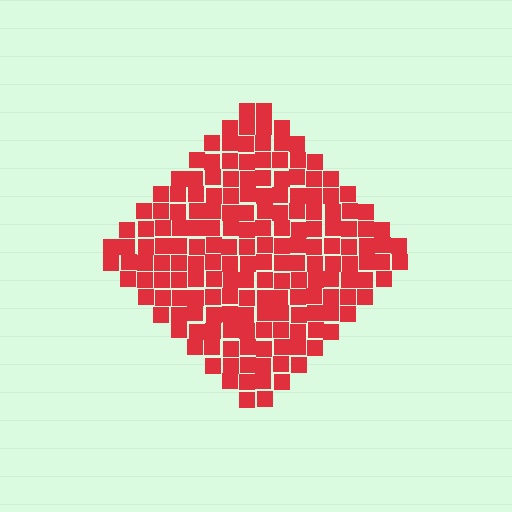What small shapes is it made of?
It is made of small squares.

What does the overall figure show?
The overall figure shows a diamond.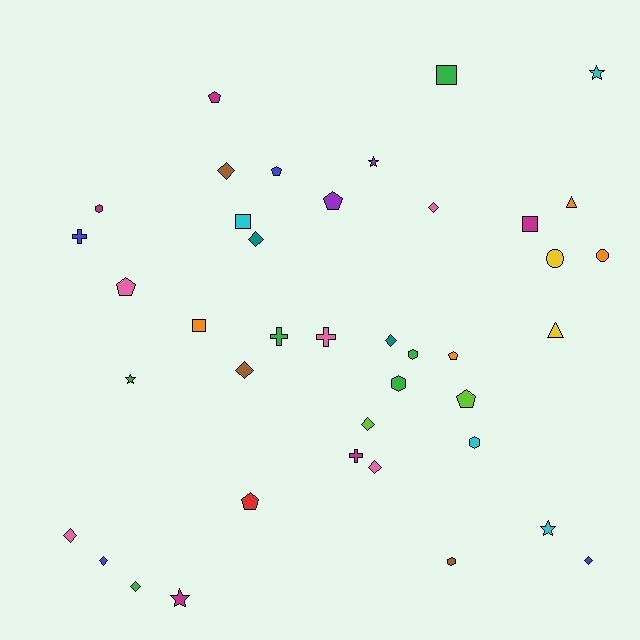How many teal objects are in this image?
There are 2 teal objects.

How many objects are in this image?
There are 40 objects.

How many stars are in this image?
There are 5 stars.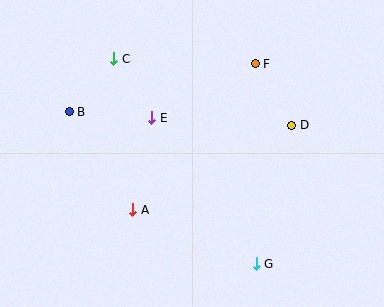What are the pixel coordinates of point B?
Point B is at (69, 112).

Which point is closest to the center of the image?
Point E at (152, 118) is closest to the center.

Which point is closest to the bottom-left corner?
Point A is closest to the bottom-left corner.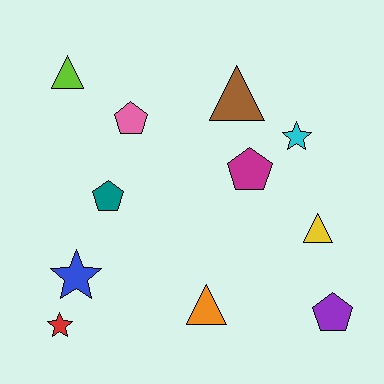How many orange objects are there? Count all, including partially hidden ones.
There is 1 orange object.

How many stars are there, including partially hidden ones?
There are 3 stars.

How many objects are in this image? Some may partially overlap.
There are 11 objects.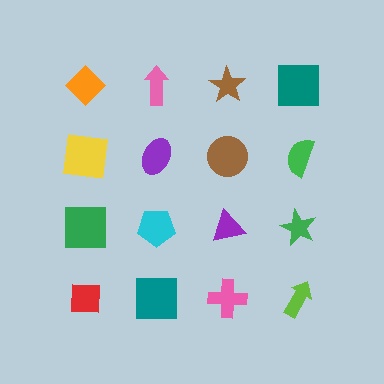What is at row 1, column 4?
A teal square.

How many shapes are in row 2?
4 shapes.